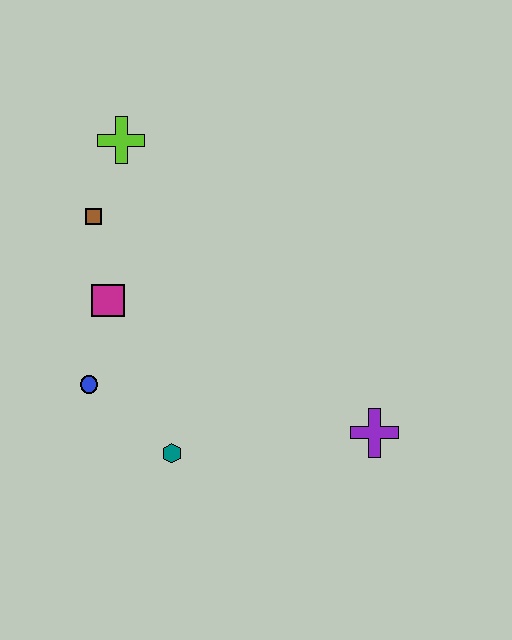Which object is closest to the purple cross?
The teal hexagon is closest to the purple cross.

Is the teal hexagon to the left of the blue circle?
No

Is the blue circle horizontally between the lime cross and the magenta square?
No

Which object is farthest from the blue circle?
The purple cross is farthest from the blue circle.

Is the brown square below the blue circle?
No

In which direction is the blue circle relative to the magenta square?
The blue circle is below the magenta square.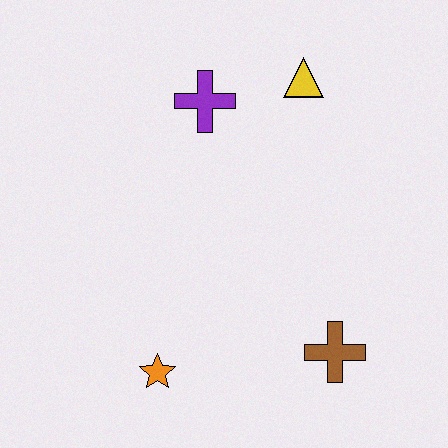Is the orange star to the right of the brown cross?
No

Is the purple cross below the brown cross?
No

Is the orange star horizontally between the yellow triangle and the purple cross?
No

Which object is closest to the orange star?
The brown cross is closest to the orange star.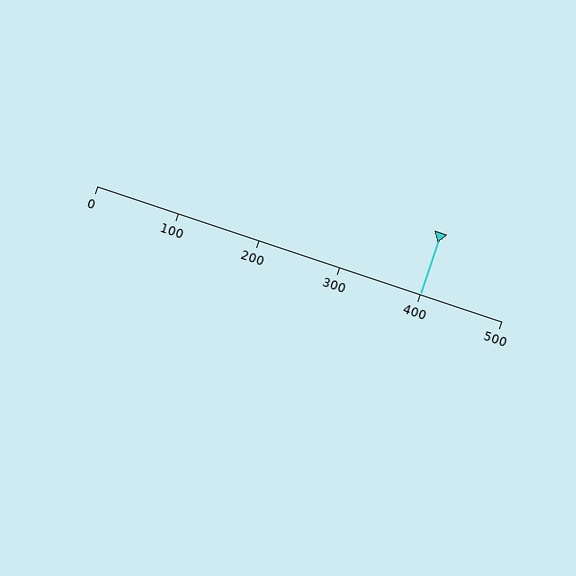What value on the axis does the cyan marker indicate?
The marker indicates approximately 400.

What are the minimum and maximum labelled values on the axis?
The axis runs from 0 to 500.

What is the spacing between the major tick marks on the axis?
The major ticks are spaced 100 apart.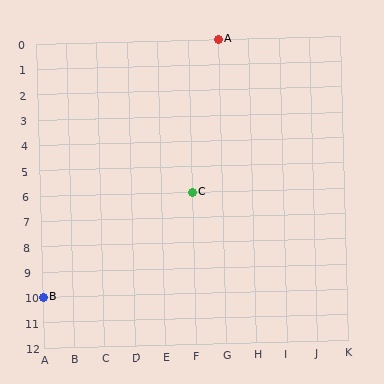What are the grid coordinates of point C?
Point C is at grid coordinates (F, 6).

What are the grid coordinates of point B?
Point B is at grid coordinates (A, 10).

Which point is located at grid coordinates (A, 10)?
Point B is at (A, 10).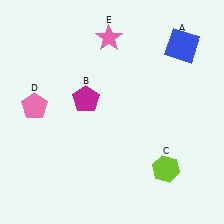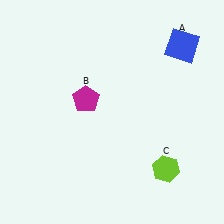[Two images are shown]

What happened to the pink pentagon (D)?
The pink pentagon (D) was removed in Image 2. It was in the top-left area of Image 1.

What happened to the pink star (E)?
The pink star (E) was removed in Image 2. It was in the top-left area of Image 1.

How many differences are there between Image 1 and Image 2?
There are 2 differences between the two images.